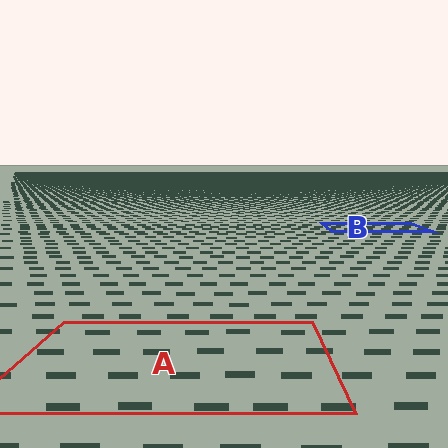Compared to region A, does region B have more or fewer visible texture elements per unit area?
Region B has more texture elements per unit area — they are packed more densely because it is farther away.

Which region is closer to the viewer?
Region A is closer. The texture elements there are larger and more spread out.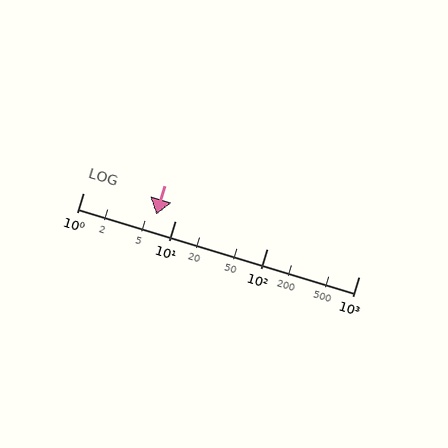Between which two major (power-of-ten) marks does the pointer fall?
The pointer is between 1 and 10.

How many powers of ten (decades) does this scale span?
The scale spans 3 decades, from 1 to 1000.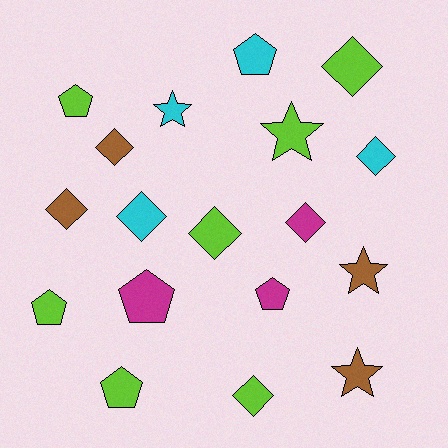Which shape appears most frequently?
Diamond, with 8 objects.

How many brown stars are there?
There are 2 brown stars.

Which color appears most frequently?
Lime, with 7 objects.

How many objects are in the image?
There are 18 objects.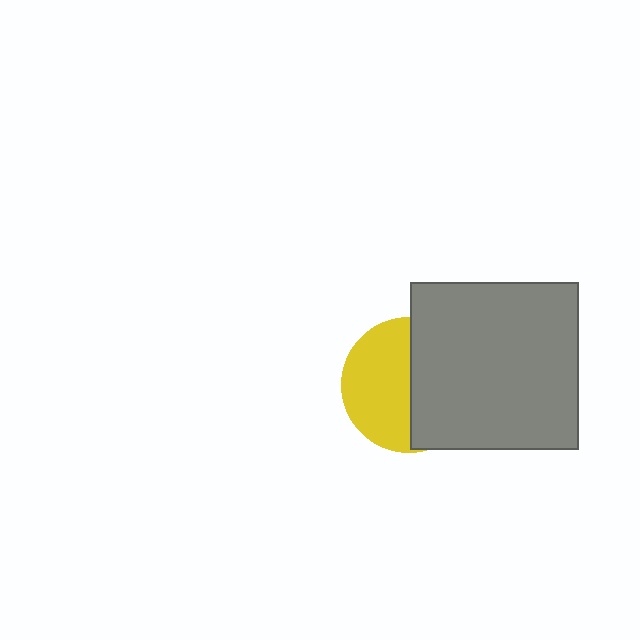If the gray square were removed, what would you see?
You would see the complete yellow circle.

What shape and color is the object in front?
The object in front is a gray square.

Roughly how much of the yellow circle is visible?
About half of it is visible (roughly 51%).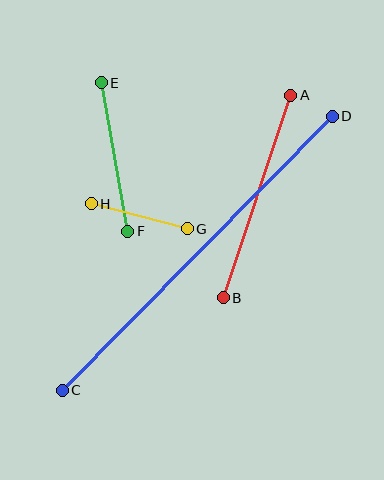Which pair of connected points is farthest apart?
Points C and D are farthest apart.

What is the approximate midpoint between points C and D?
The midpoint is at approximately (197, 253) pixels.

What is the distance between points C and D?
The distance is approximately 385 pixels.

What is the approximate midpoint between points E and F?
The midpoint is at approximately (115, 157) pixels.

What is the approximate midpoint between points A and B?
The midpoint is at approximately (257, 197) pixels.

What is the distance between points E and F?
The distance is approximately 151 pixels.